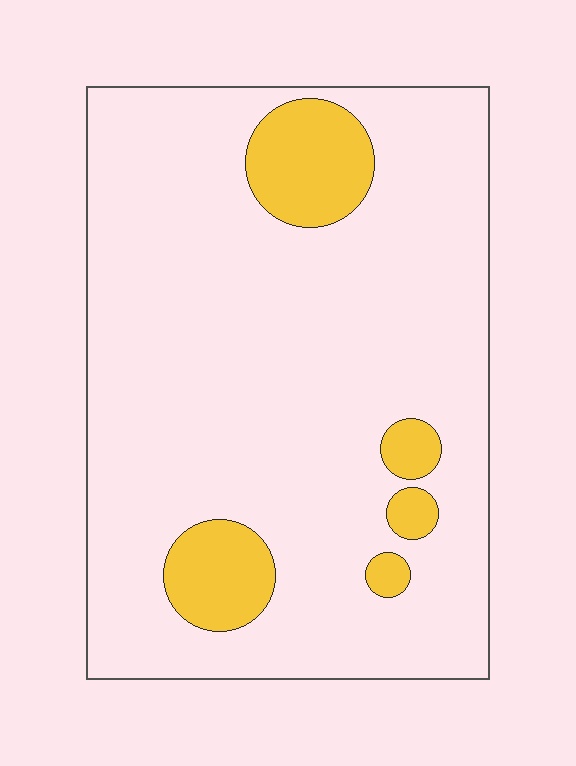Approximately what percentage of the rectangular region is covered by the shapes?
Approximately 15%.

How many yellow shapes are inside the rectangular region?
5.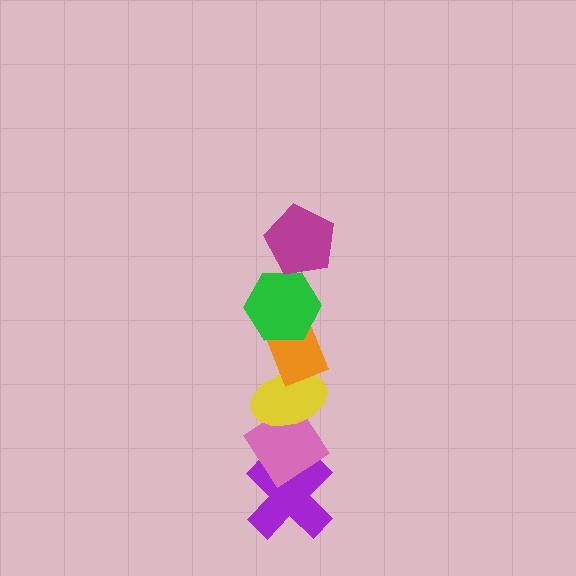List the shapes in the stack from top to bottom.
From top to bottom: the magenta pentagon, the green hexagon, the orange rectangle, the yellow ellipse, the pink diamond, the purple cross.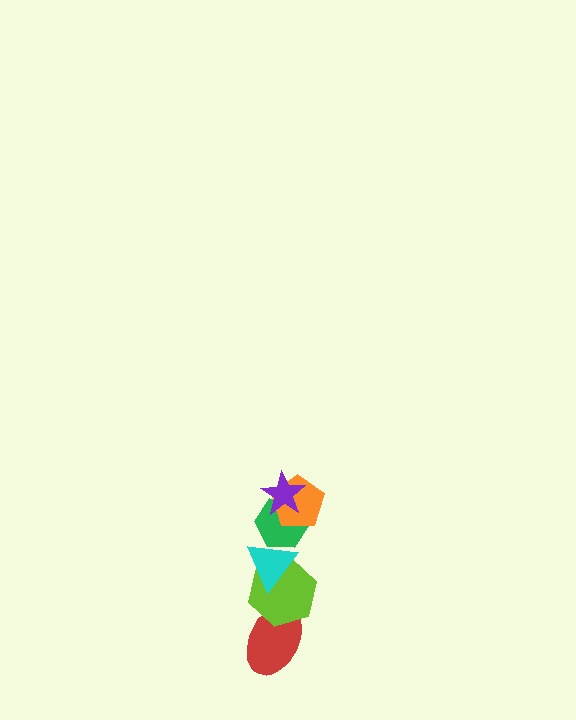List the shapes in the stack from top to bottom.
From top to bottom: the purple star, the orange pentagon, the green hexagon, the cyan triangle, the lime hexagon, the red ellipse.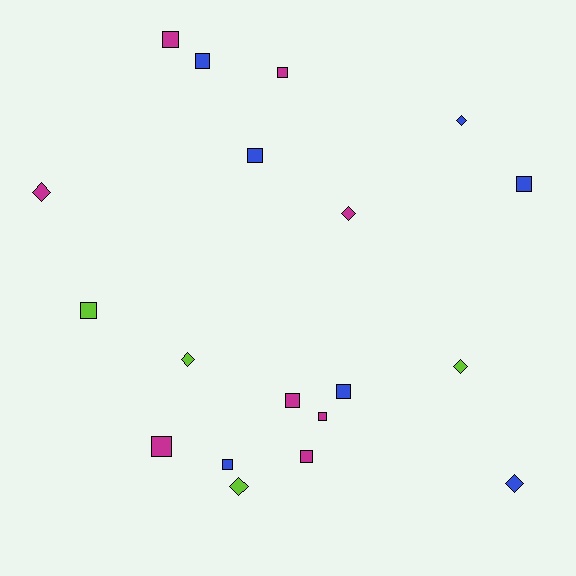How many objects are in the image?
There are 19 objects.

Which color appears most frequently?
Magenta, with 8 objects.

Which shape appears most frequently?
Square, with 12 objects.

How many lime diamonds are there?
There are 3 lime diamonds.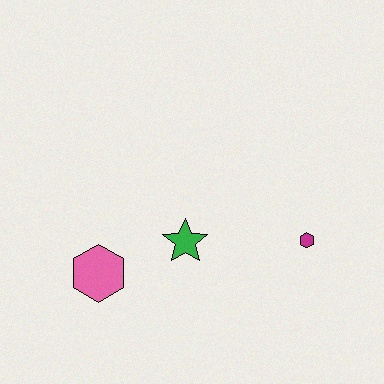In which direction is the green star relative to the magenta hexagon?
The green star is to the left of the magenta hexagon.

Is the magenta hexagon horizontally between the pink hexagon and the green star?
No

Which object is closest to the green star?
The pink hexagon is closest to the green star.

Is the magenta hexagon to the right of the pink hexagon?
Yes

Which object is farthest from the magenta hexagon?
The pink hexagon is farthest from the magenta hexagon.